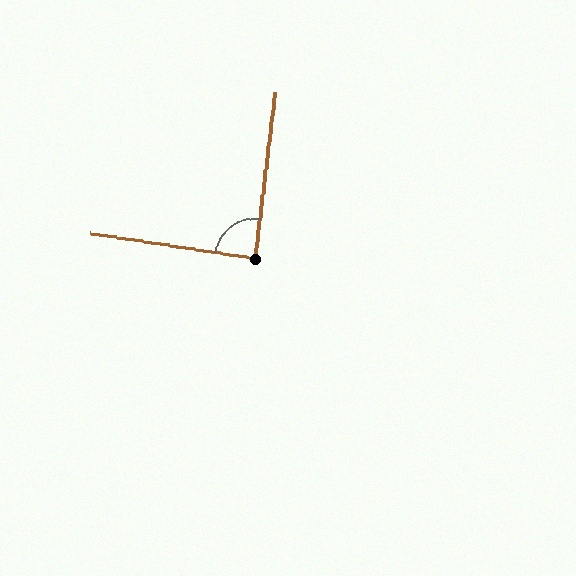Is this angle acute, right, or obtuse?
It is approximately a right angle.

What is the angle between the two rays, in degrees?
Approximately 88 degrees.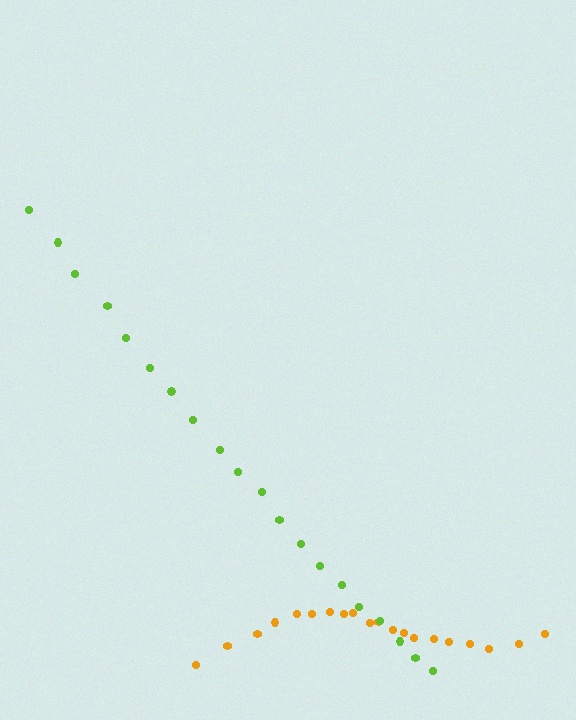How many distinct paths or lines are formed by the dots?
There are 2 distinct paths.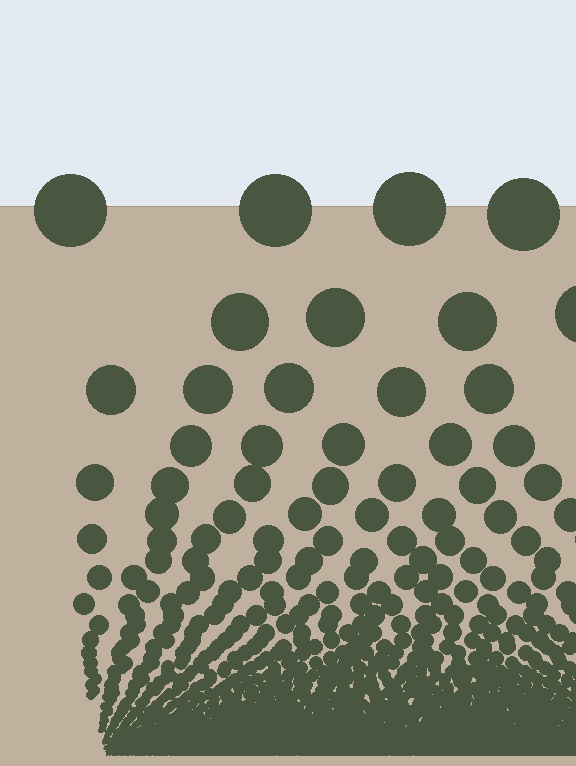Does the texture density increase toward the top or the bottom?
Density increases toward the bottom.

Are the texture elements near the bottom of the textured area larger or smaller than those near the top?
Smaller. The gradient is inverted — elements near the bottom are smaller and denser.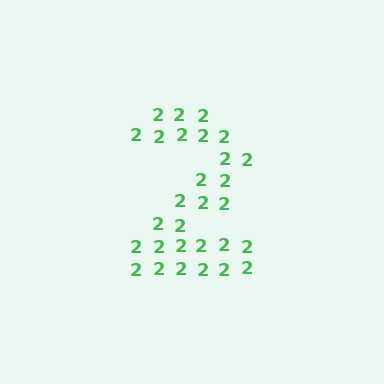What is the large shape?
The large shape is the digit 2.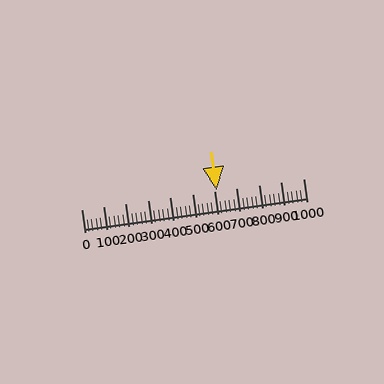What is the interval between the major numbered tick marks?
The major tick marks are spaced 100 units apart.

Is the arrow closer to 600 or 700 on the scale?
The arrow is closer to 600.